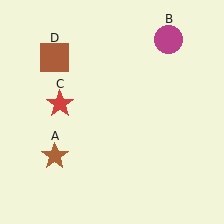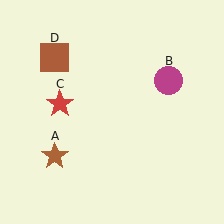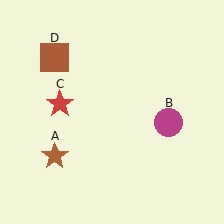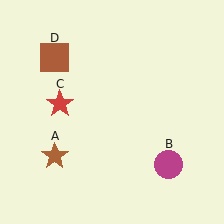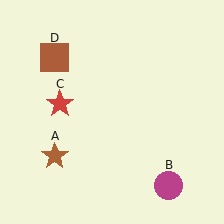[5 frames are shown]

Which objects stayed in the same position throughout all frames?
Brown star (object A) and red star (object C) and brown square (object D) remained stationary.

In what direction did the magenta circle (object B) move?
The magenta circle (object B) moved down.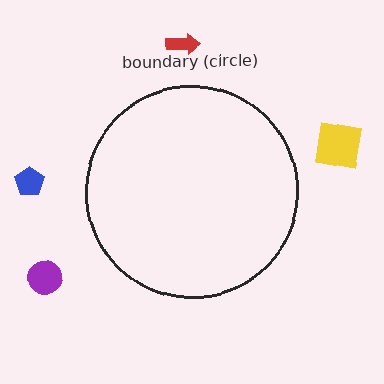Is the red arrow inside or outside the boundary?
Outside.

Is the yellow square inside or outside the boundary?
Outside.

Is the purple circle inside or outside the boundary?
Outside.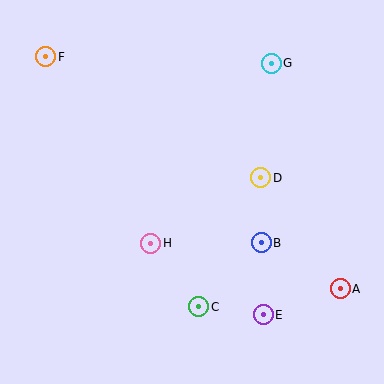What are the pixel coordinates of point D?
Point D is at (261, 178).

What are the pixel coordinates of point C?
Point C is at (199, 307).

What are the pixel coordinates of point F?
Point F is at (46, 57).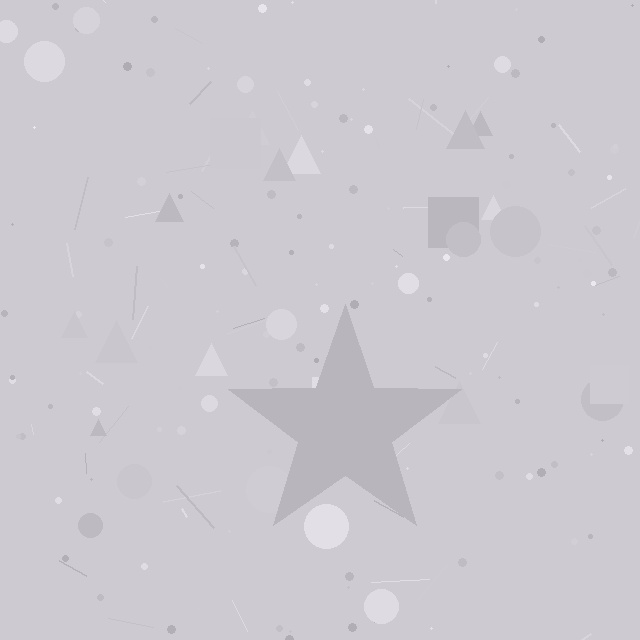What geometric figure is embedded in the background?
A star is embedded in the background.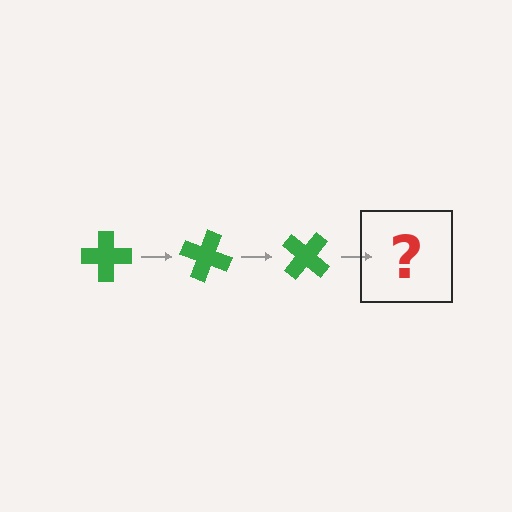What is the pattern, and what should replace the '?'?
The pattern is that the cross rotates 20 degrees each step. The '?' should be a green cross rotated 60 degrees.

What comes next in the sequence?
The next element should be a green cross rotated 60 degrees.